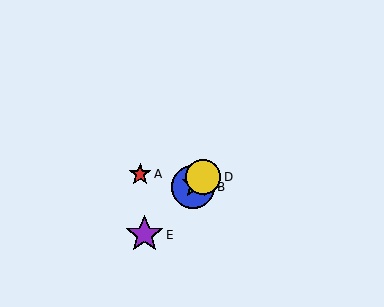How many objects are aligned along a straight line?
4 objects (B, C, D, E) are aligned along a straight line.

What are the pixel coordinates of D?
Object D is at (203, 177).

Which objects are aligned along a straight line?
Objects B, C, D, E are aligned along a straight line.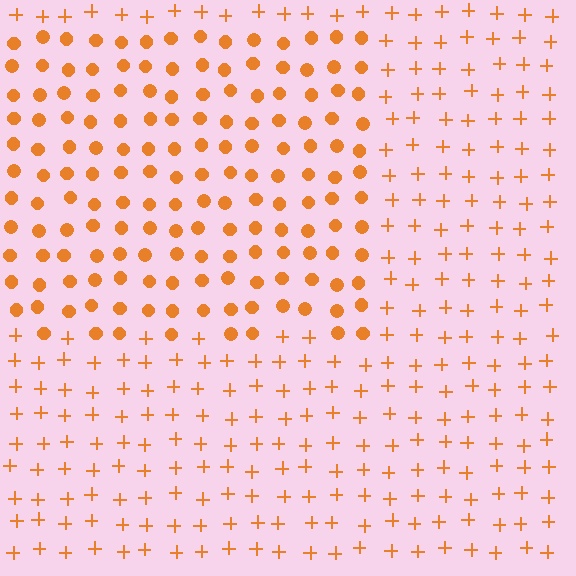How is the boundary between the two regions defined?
The boundary is defined by a change in element shape: circles inside vs. plus signs outside. All elements share the same color and spacing.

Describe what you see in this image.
The image is filled with small orange elements arranged in a uniform grid. A rectangle-shaped region contains circles, while the surrounding area contains plus signs. The boundary is defined purely by the change in element shape.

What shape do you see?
I see a rectangle.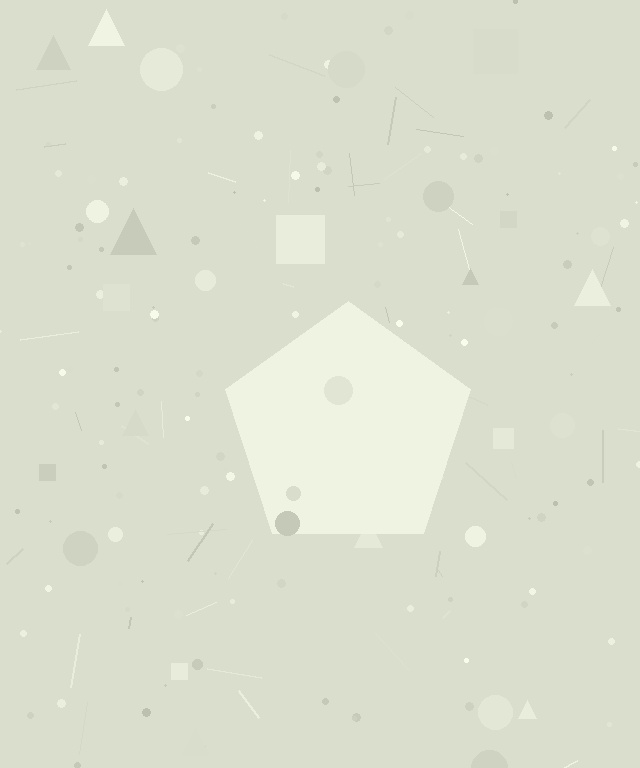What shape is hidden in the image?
A pentagon is hidden in the image.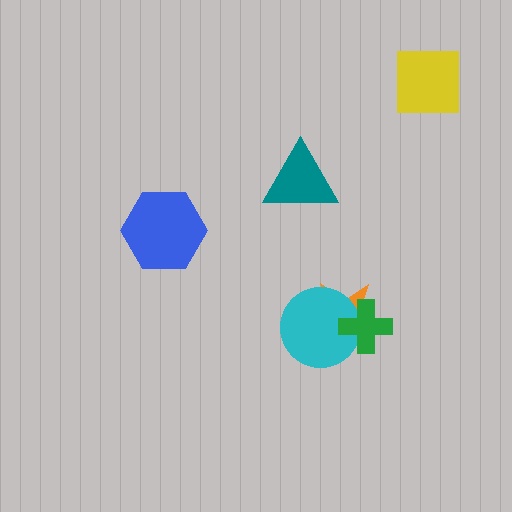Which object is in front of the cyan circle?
The green cross is in front of the cyan circle.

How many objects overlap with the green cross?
2 objects overlap with the green cross.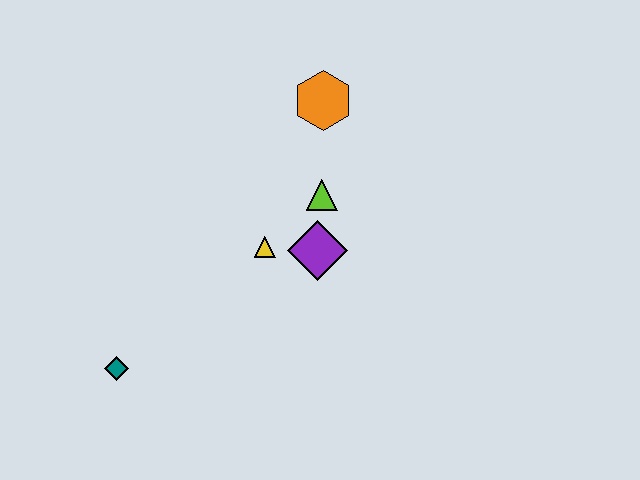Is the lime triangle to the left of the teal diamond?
No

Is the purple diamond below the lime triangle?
Yes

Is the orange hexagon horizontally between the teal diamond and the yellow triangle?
No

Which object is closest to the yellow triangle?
The purple diamond is closest to the yellow triangle.